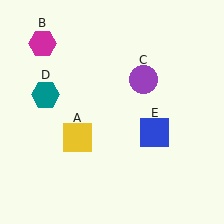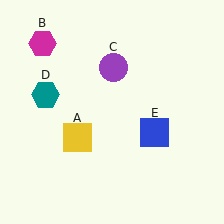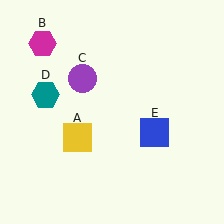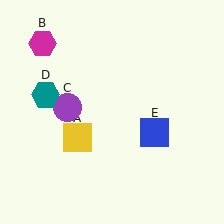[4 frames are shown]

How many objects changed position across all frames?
1 object changed position: purple circle (object C).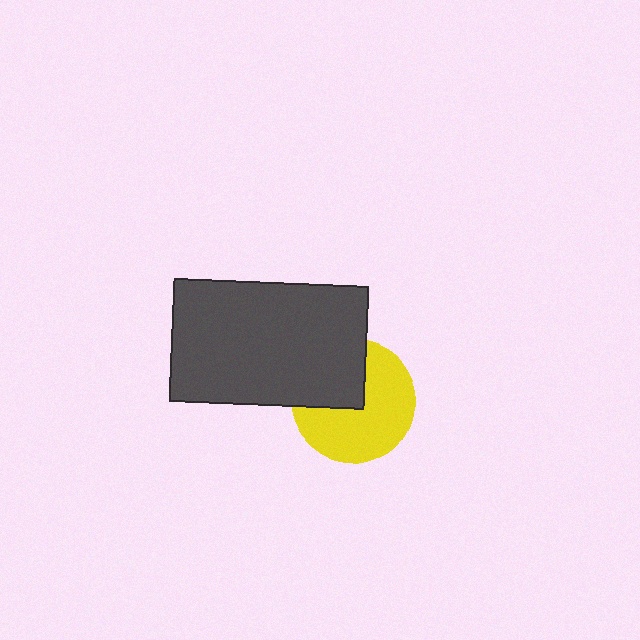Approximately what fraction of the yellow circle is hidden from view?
Roughly 35% of the yellow circle is hidden behind the dark gray rectangle.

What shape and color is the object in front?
The object in front is a dark gray rectangle.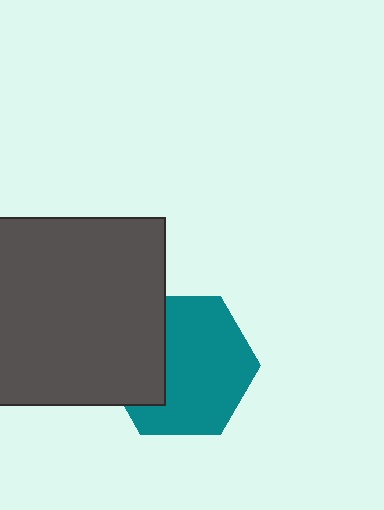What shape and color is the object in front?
The object in front is a dark gray square.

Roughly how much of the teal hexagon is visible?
Most of it is visible (roughly 69%).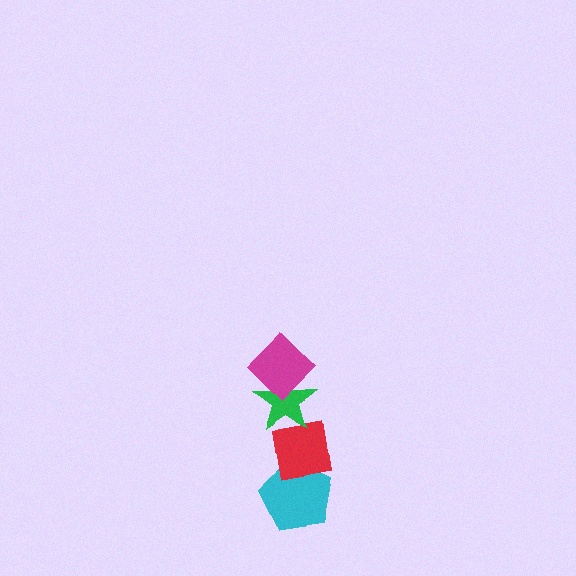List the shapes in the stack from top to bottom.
From top to bottom: the magenta diamond, the green star, the red square, the cyan pentagon.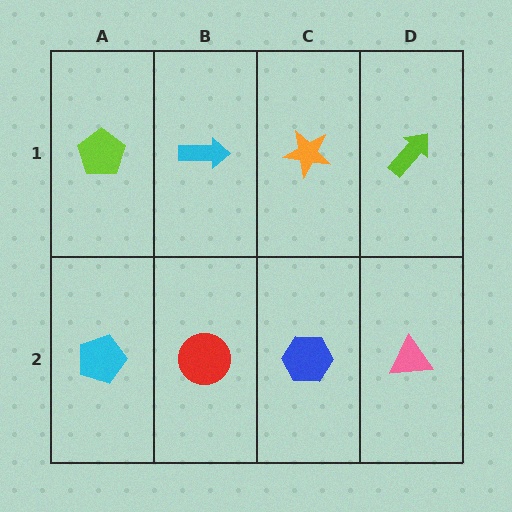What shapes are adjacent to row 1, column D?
A pink triangle (row 2, column D), an orange star (row 1, column C).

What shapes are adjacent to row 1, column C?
A blue hexagon (row 2, column C), a cyan arrow (row 1, column B), a lime arrow (row 1, column D).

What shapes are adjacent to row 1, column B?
A red circle (row 2, column B), a lime pentagon (row 1, column A), an orange star (row 1, column C).